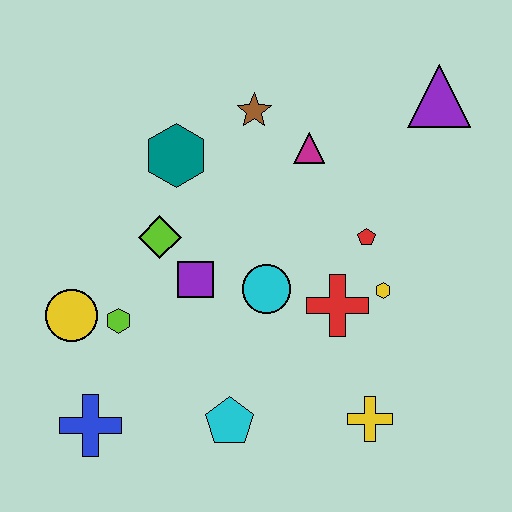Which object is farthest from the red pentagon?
The blue cross is farthest from the red pentagon.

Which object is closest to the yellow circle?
The lime hexagon is closest to the yellow circle.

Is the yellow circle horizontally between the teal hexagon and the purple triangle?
No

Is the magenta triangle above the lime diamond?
Yes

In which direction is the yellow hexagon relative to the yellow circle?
The yellow hexagon is to the right of the yellow circle.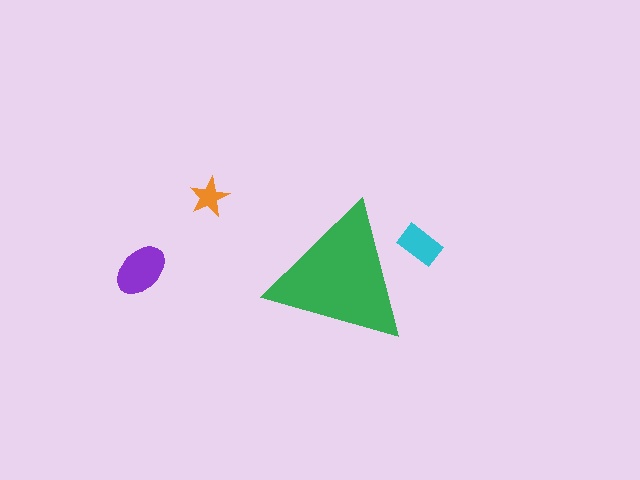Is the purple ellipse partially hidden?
No, the purple ellipse is fully visible.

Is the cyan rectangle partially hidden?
Yes, the cyan rectangle is partially hidden behind the green triangle.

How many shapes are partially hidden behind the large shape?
1 shape is partially hidden.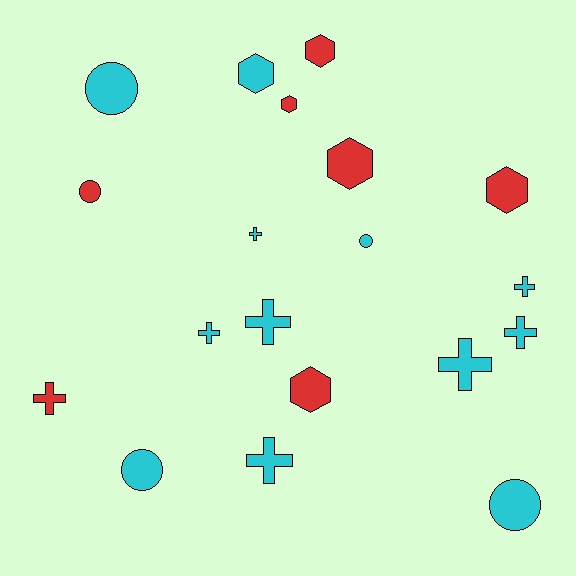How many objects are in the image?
There are 19 objects.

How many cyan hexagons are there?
There is 1 cyan hexagon.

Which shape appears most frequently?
Cross, with 8 objects.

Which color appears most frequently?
Cyan, with 12 objects.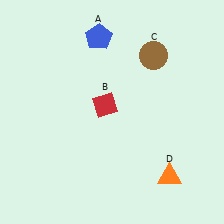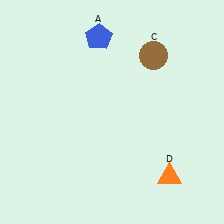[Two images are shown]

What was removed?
The red diamond (B) was removed in Image 2.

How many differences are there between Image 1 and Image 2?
There is 1 difference between the two images.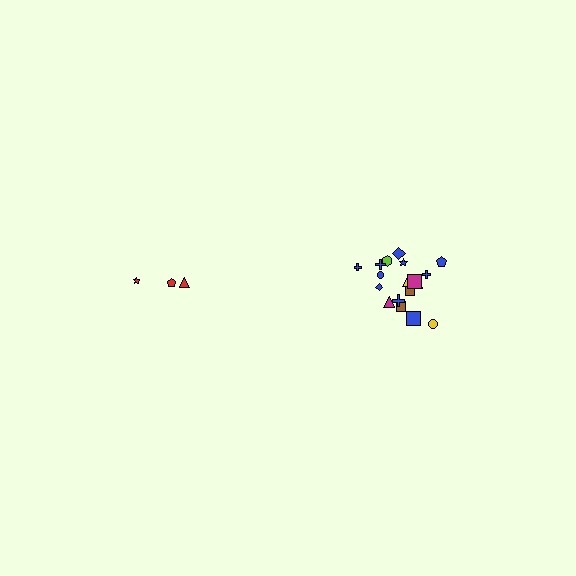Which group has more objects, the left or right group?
The right group.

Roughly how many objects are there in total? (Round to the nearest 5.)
Roughly 20 objects in total.